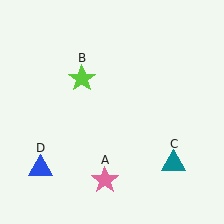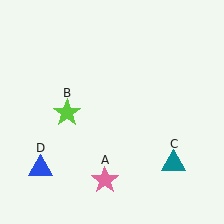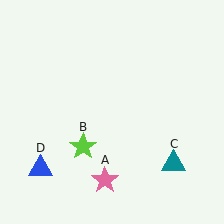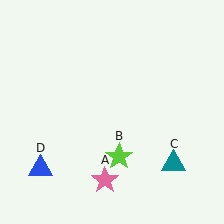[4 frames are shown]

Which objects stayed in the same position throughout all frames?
Pink star (object A) and teal triangle (object C) and blue triangle (object D) remained stationary.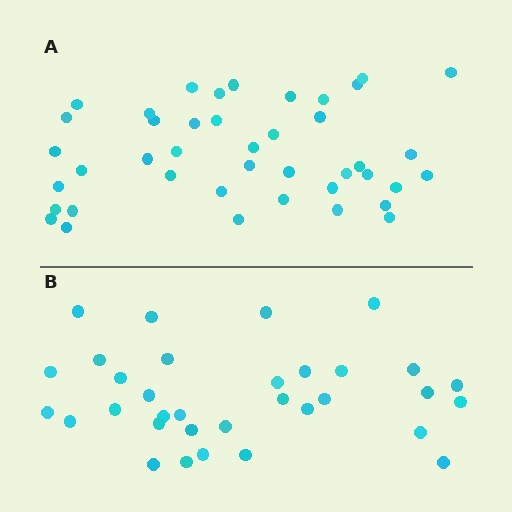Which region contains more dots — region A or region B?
Region A (the top region) has more dots.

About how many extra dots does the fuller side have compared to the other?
Region A has roughly 8 or so more dots than region B.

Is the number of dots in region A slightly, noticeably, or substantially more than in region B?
Region A has noticeably more, but not dramatically so. The ratio is roughly 1.3 to 1.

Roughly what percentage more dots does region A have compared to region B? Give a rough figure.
About 25% more.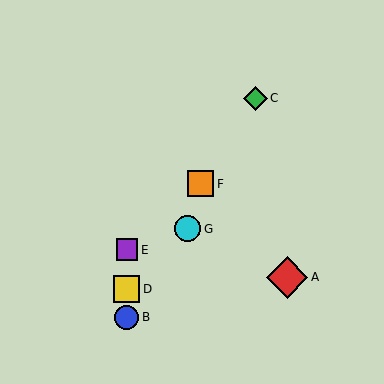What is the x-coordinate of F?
Object F is at x≈201.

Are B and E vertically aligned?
Yes, both are at x≈127.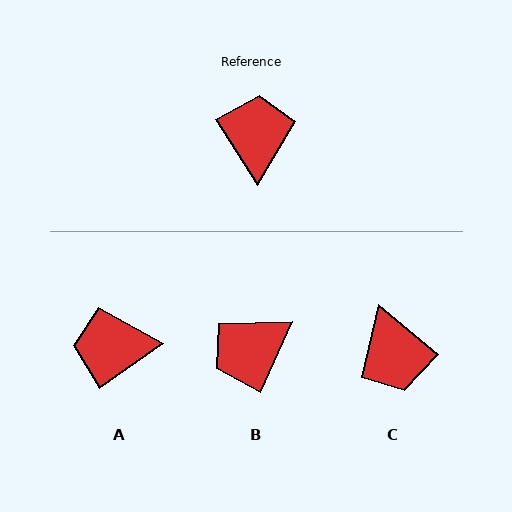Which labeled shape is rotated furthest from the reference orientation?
C, about 162 degrees away.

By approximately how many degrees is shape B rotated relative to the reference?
Approximately 123 degrees counter-clockwise.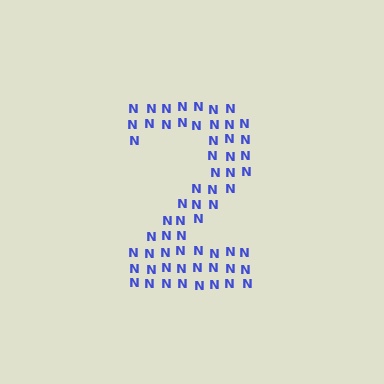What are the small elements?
The small elements are letter N's.